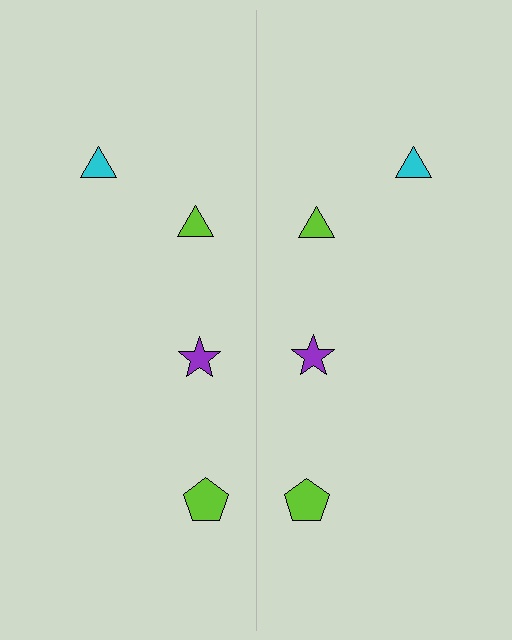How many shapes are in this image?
There are 8 shapes in this image.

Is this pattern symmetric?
Yes, this pattern has bilateral (reflection) symmetry.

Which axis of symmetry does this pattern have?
The pattern has a vertical axis of symmetry running through the center of the image.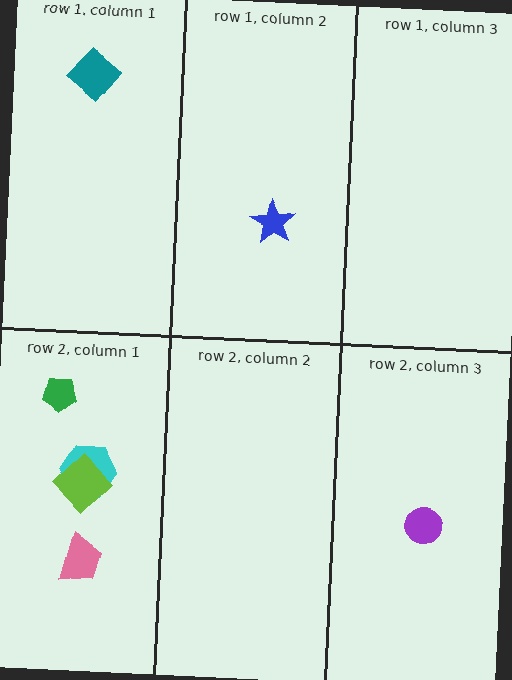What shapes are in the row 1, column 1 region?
The teal diamond.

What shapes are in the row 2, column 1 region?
The cyan hexagon, the lime diamond, the green pentagon, the pink trapezoid.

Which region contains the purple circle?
The row 2, column 3 region.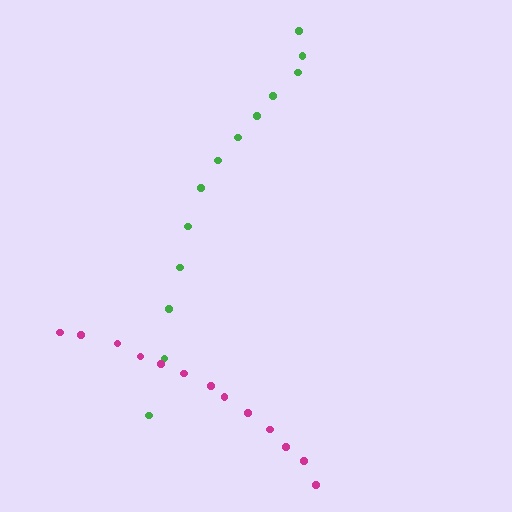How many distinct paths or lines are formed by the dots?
There are 2 distinct paths.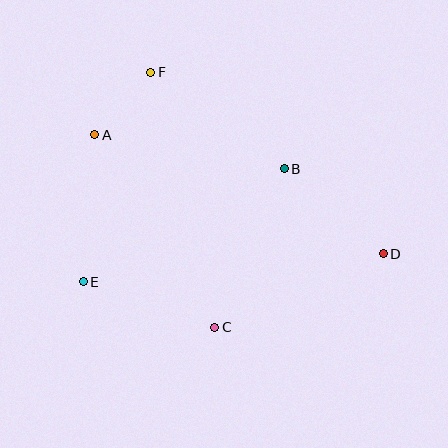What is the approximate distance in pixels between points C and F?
The distance between C and F is approximately 263 pixels.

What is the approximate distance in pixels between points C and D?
The distance between C and D is approximately 184 pixels.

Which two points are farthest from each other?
Points A and D are farthest from each other.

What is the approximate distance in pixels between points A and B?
The distance between A and B is approximately 193 pixels.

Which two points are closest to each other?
Points A and F are closest to each other.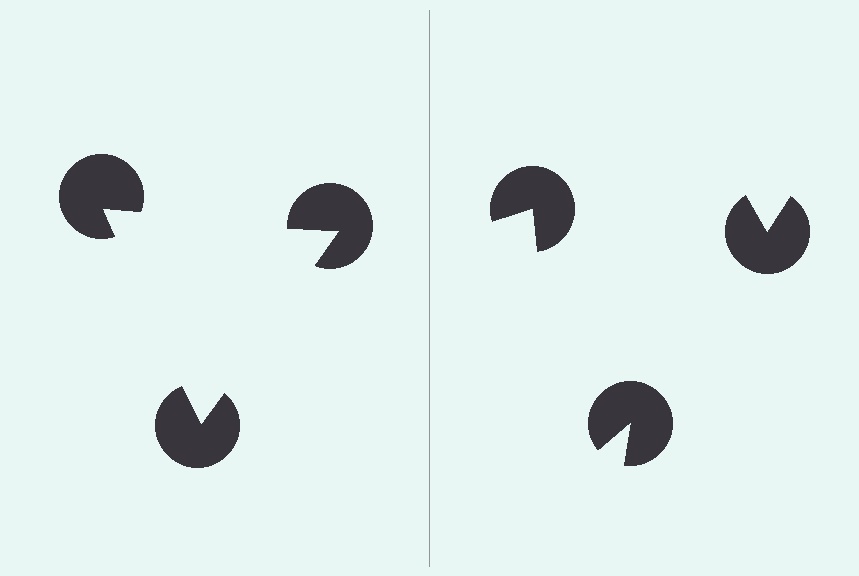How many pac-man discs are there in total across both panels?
6 — 3 on each side.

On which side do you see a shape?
An illusory triangle appears on the left side. On the right side the wedge cuts are rotated, so no coherent shape forms.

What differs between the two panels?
The pac-man discs are positioned identically on both sides; only the wedge orientations differ. On the left they align to a triangle; on the right they are misaligned.